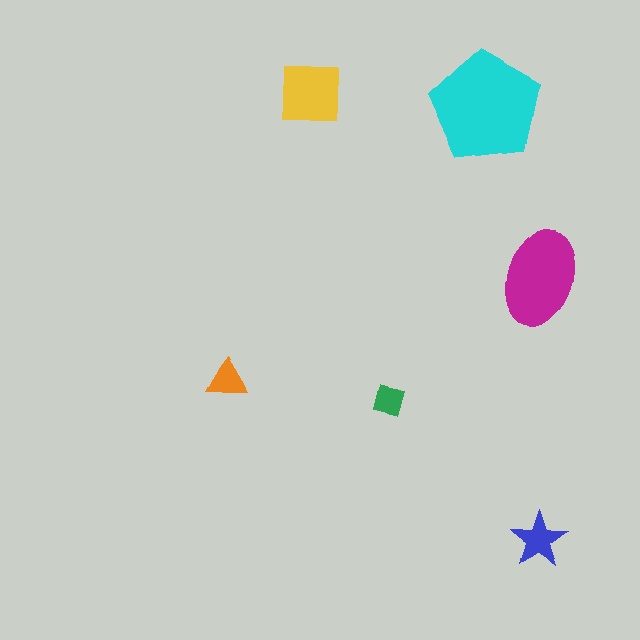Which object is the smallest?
The green square.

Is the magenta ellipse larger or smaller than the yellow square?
Larger.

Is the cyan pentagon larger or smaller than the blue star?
Larger.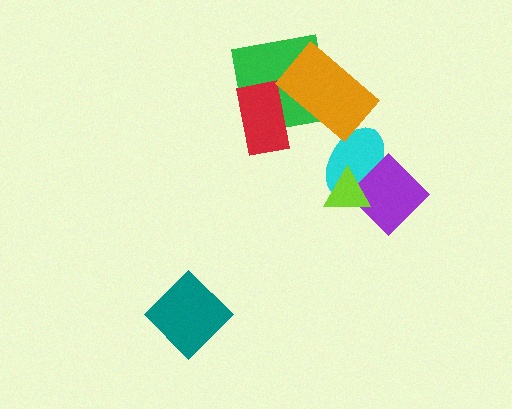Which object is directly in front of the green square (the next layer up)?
The red rectangle is directly in front of the green square.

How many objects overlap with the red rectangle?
2 objects overlap with the red rectangle.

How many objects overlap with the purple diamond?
2 objects overlap with the purple diamond.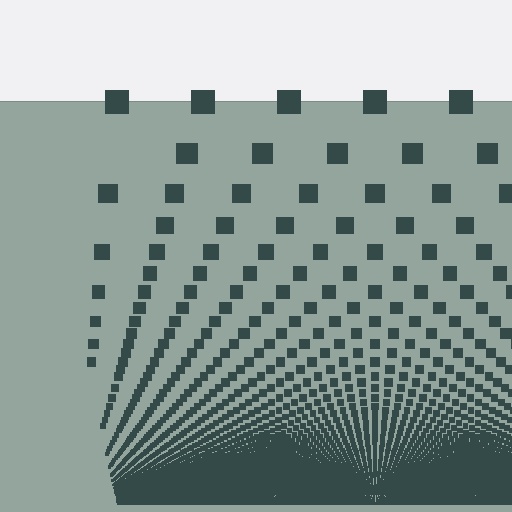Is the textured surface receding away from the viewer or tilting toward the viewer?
The surface appears to tilt toward the viewer. Texture elements get larger and sparser toward the top.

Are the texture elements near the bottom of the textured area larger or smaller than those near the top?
Smaller. The gradient is inverted — elements near the bottom are smaller and denser.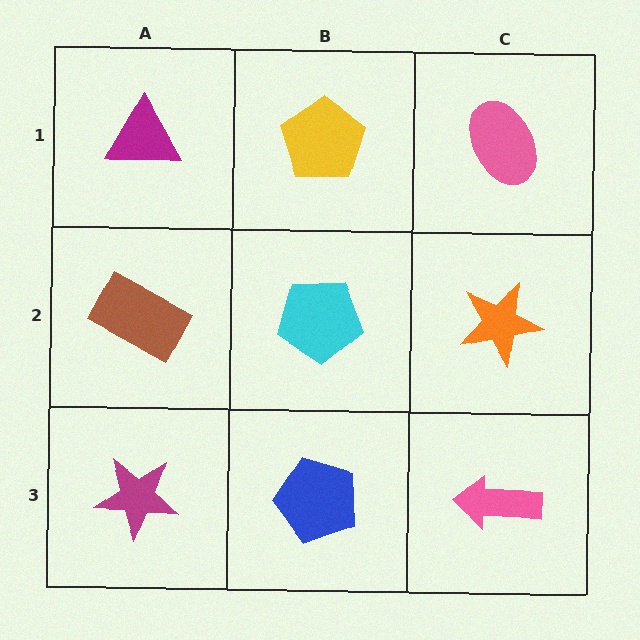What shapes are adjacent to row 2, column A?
A magenta triangle (row 1, column A), a magenta star (row 3, column A), a cyan pentagon (row 2, column B).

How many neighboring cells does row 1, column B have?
3.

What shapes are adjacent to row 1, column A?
A brown rectangle (row 2, column A), a yellow pentagon (row 1, column B).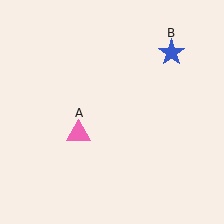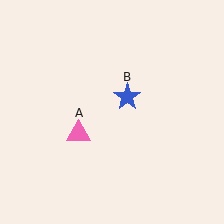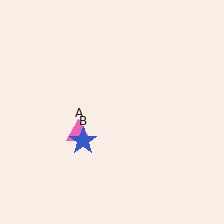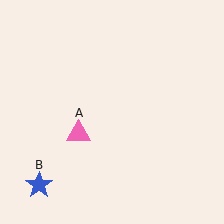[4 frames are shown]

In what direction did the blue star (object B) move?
The blue star (object B) moved down and to the left.